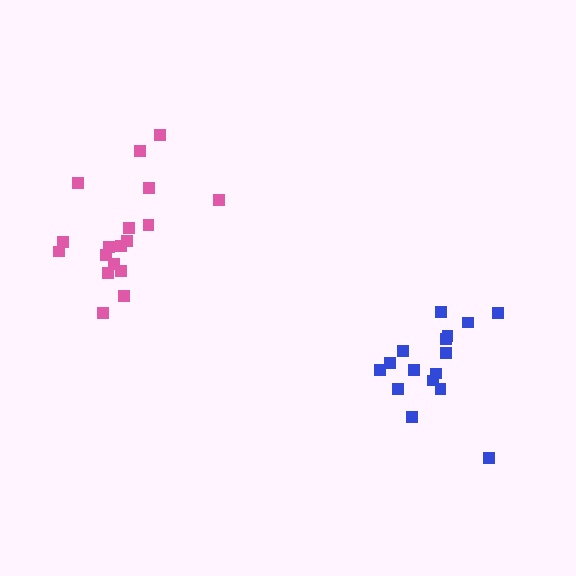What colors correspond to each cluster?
The clusters are colored: blue, pink.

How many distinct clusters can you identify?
There are 2 distinct clusters.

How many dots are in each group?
Group 1: 16 dots, Group 2: 18 dots (34 total).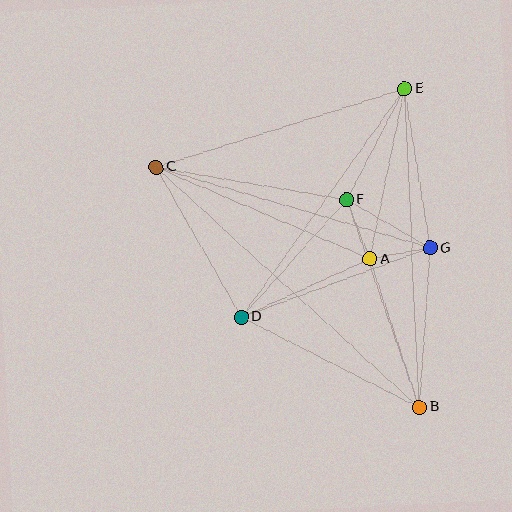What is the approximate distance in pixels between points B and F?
The distance between B and F is approximately 220 pixels.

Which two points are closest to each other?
Points A and G are closest to each other.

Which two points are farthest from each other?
Points B and C are farthest from each other.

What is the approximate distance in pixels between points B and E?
The distance between B and E is approximately 319 pixels.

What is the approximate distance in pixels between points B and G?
The distance between B and G is approximately 159 pixels.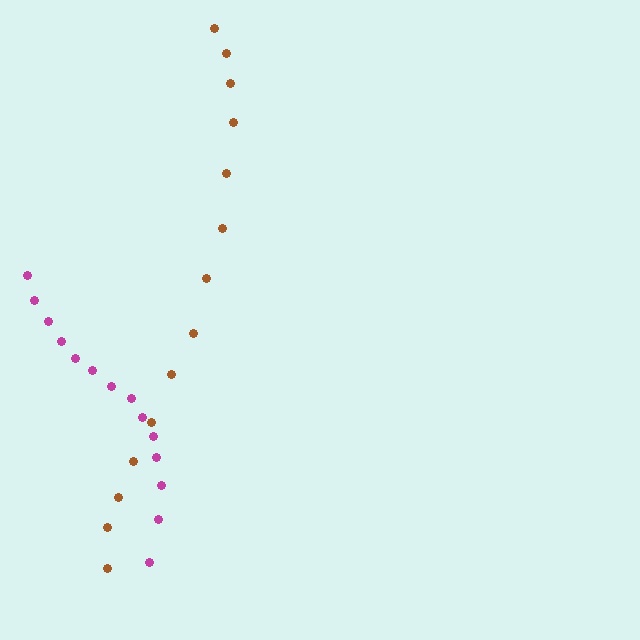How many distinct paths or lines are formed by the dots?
There are 2 distinct paths.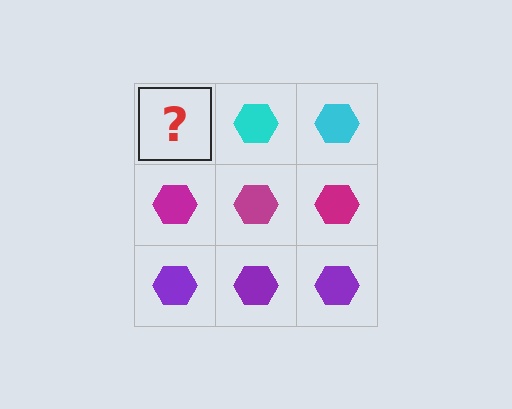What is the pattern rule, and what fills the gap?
The rule is that each row has a consistent color. The gap should be filled with a cyan hexagon.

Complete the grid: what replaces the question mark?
The question mark should be replaced with a cyan hexagon.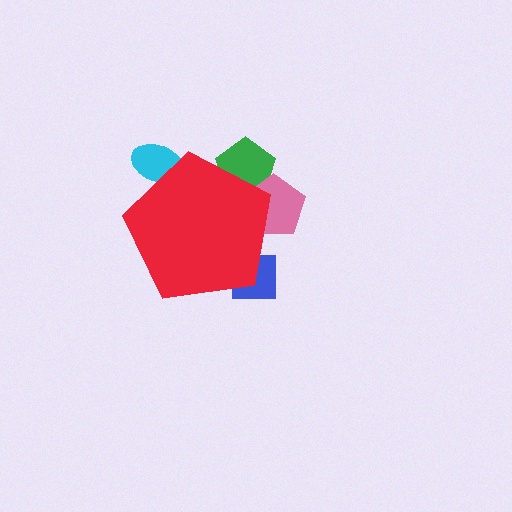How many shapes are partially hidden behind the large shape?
4 shapes are partially hidden.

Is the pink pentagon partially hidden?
Yes, the pink pentagon is partially hidden behind the red pentagon.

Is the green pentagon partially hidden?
Yes, the green pentagon is partially hidden behind the red pentagon.